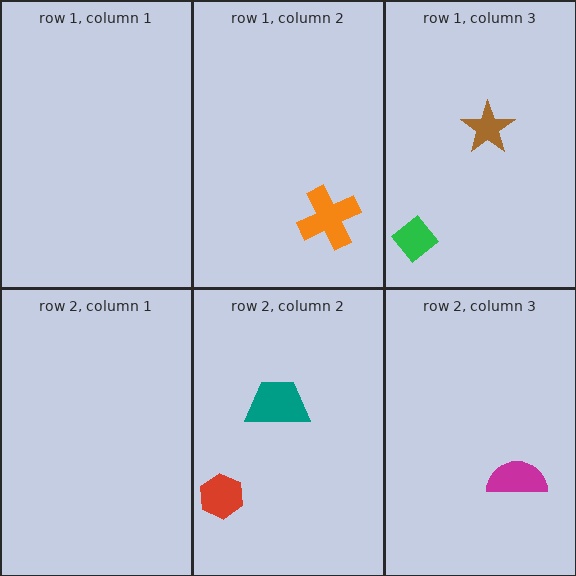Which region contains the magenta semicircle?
The row 2, column 3 region.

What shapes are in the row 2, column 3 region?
The magenta semicircle.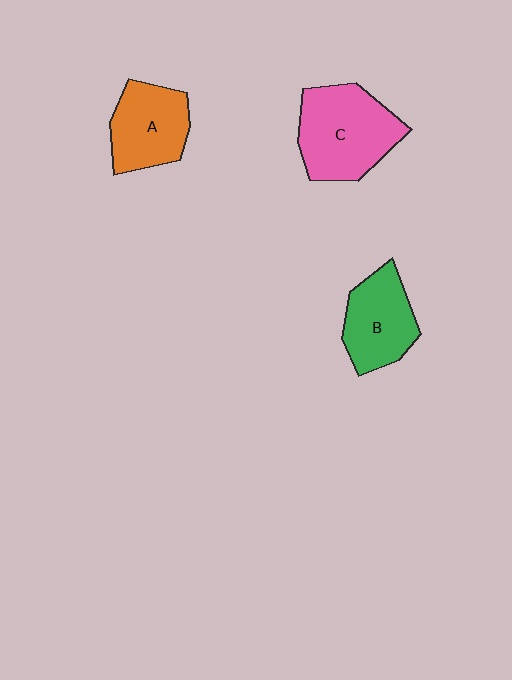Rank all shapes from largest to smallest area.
From largest to smallest: C (pink), A (orange), B (green).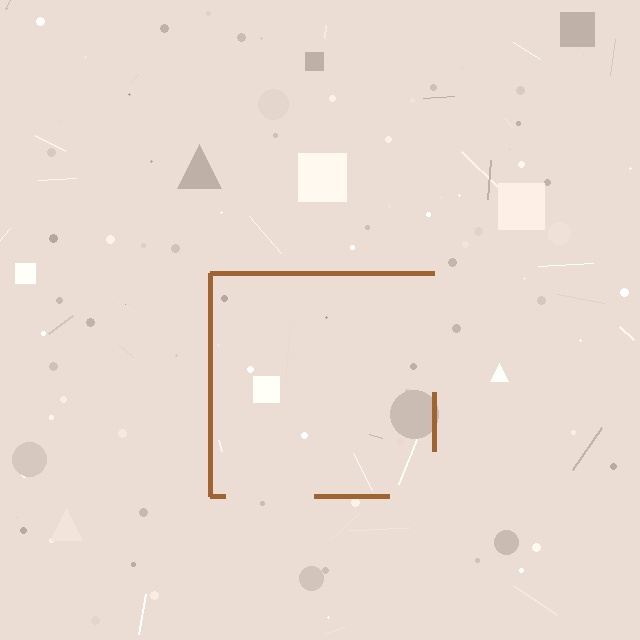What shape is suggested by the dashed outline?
The dashed outline suggests a square.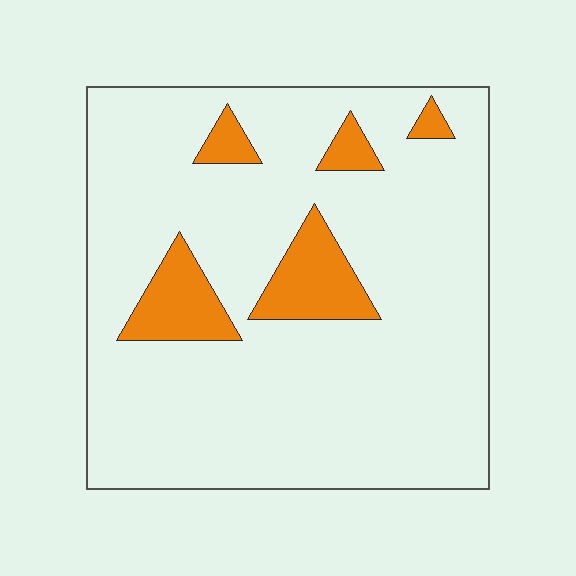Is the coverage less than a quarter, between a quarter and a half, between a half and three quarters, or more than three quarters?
Less than a quarter.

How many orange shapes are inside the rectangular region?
5.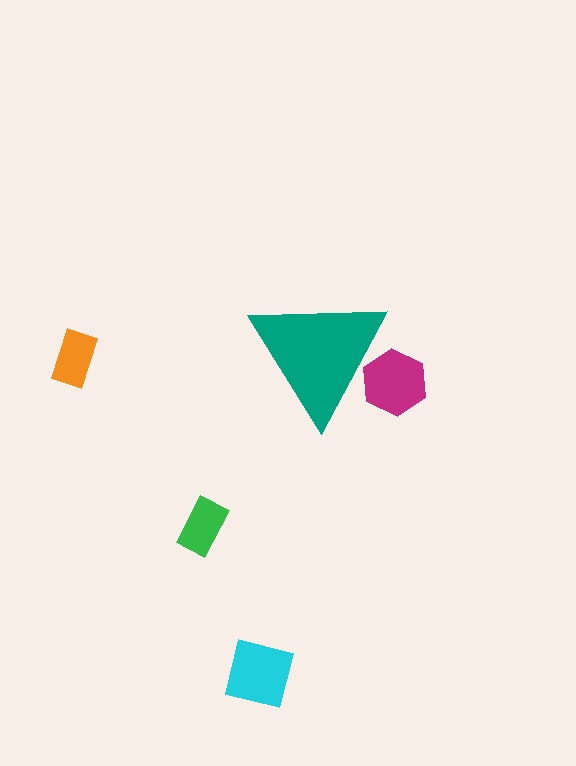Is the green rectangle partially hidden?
No, the green rectangle is fully visible.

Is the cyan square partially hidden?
No, the cyan square is fully visible.